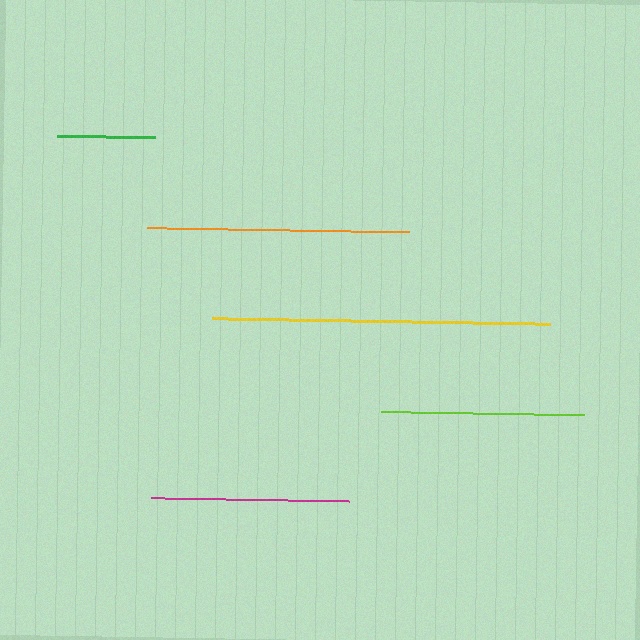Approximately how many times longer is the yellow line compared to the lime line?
The yellow line is approximately 1.7 times the length of the lime line.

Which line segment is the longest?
The yellow line is the longest at approximately 338 pixels.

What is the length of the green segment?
The green segment is approximately 98 pixels long.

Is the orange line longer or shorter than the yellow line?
The yellow line is longer than the orange line.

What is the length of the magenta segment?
The magenta segment is approximately 198 pixels long.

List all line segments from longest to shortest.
From longest to shortest: yellow, orange, lime, magenta, green.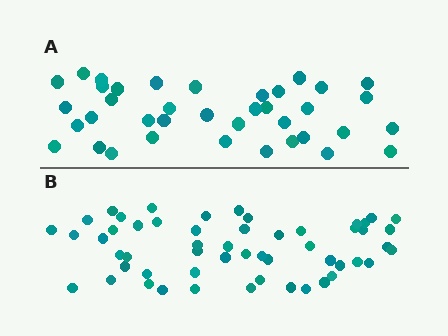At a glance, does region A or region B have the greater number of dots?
Region B (the bottom region) has more dots.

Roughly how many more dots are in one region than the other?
Region B has approximately 15 more dots than region A.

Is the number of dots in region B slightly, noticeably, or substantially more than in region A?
Region B has noticeably more, but not dramatically so. The ratio is roughly 1.4 to 1.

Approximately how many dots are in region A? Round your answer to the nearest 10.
About 40 dots. (The exact count is 38, which rounds to 40.)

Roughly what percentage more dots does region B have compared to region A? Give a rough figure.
About 40% more.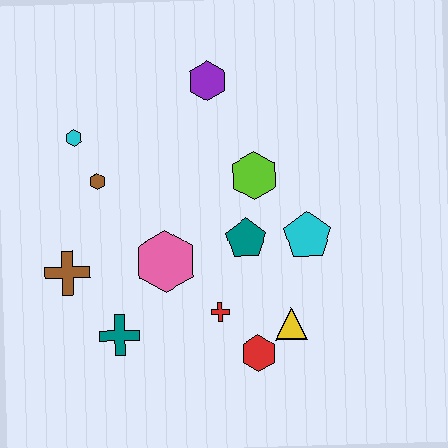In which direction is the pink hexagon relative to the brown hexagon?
The pink hexagon is below the brown hexagon.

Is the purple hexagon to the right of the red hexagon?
No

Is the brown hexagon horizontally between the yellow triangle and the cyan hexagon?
Yes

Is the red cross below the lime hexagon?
Yes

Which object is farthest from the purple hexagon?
The red hexagon is farthest from the purple hexagon.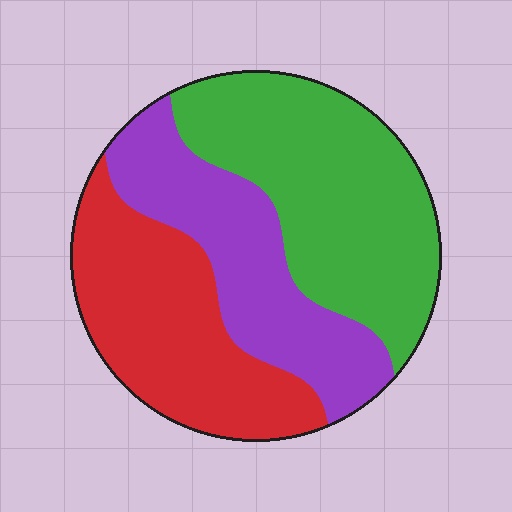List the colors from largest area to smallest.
From largest to smallest: green, red, purple.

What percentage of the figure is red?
Red covers around 30% of the figure.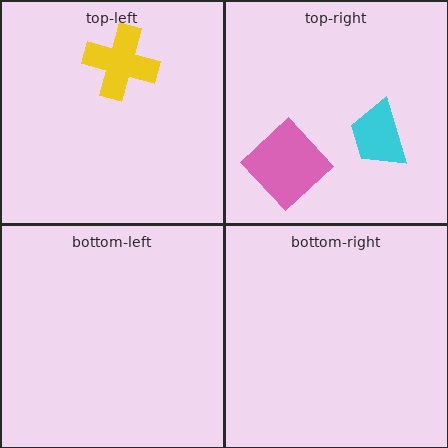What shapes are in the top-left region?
The yellow cross.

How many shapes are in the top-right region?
2.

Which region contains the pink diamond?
The top-right region.